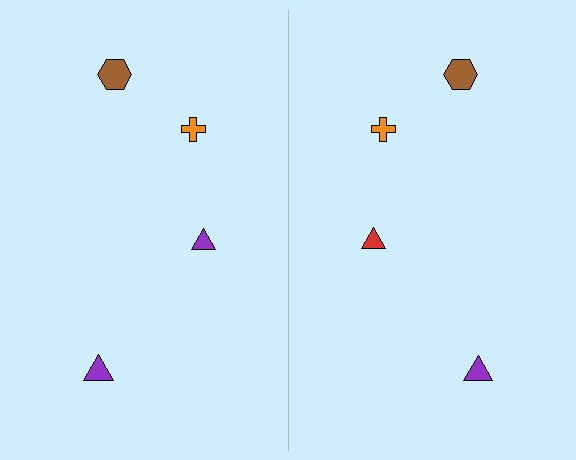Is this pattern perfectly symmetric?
No, the pattern is not perfectly symmetric. The red triangle on the right side breaks the symmetry — its mirror counterpart is purple.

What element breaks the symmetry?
The red triangle on the right side breaks the symmetry — its mirror counterpart is purple.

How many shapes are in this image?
There are 8 shapes in this image.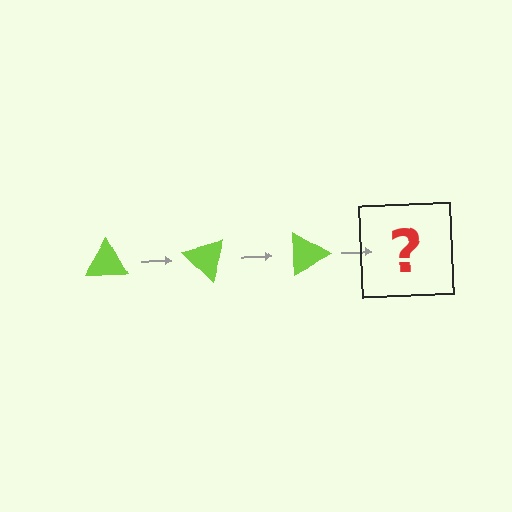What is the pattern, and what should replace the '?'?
The pattern is that the triangle rotates 45 degrees each step. The '?' should be a lime triangle rotated 135 degrees.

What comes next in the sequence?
The next element should be a lime triangle rotated 135 degrees.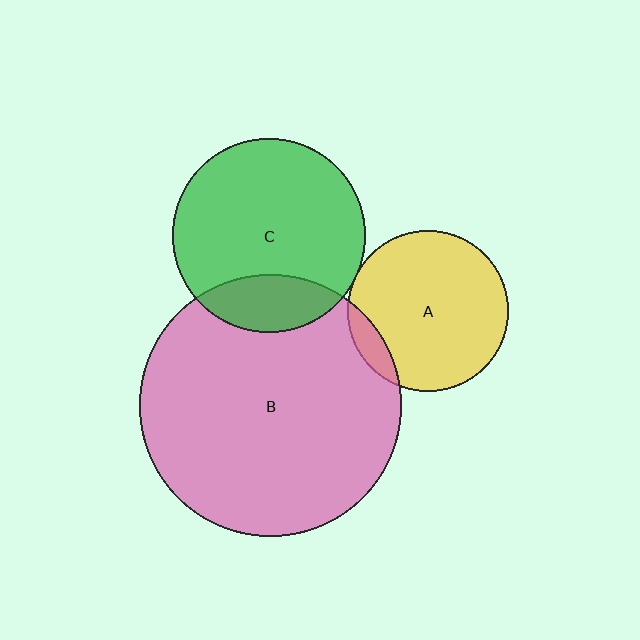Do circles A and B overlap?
Yes.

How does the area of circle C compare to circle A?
Approximately 1.4 times.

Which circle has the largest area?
Circle B (pink).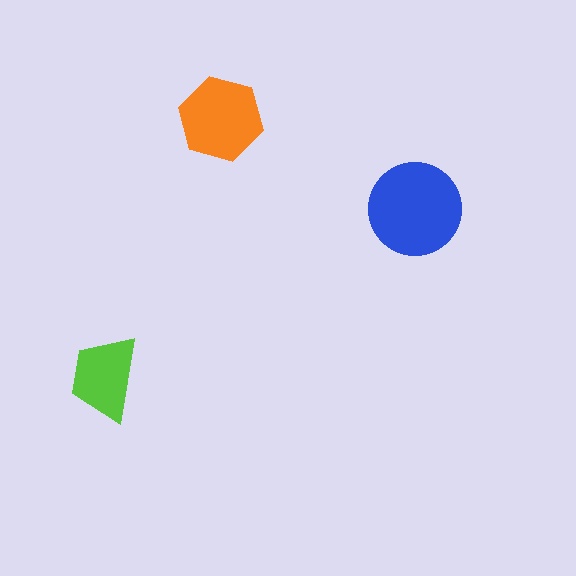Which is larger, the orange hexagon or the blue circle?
The blue circle.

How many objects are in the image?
There are 3 objects in the image.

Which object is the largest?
The blue circle.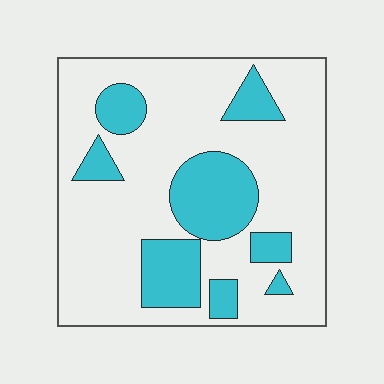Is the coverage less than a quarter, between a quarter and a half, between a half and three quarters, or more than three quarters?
Between a quarter and a half.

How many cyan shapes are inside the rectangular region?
8.